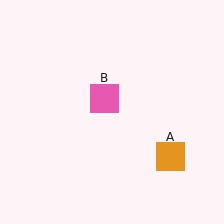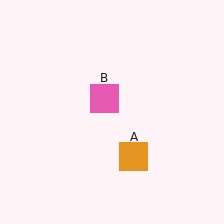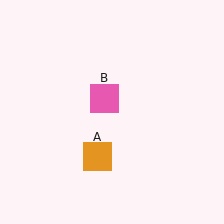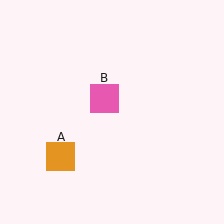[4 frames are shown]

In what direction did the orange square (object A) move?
The orange square (object A) moved left.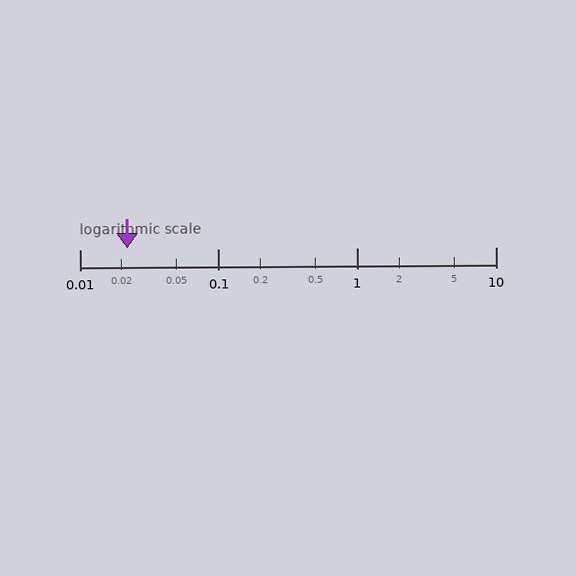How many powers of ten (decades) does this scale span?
The scale spans 3 decades, from 0.01 to 10.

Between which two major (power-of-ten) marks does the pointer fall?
The pointer is between 0.01 and 0.1.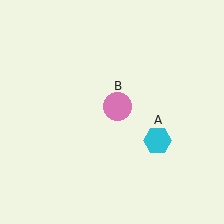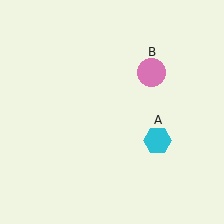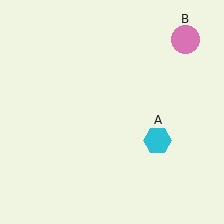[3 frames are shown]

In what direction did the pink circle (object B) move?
The pink circle (object B) moved up and to the right.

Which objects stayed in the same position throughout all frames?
Cyan hexagon (object A) remained stationary.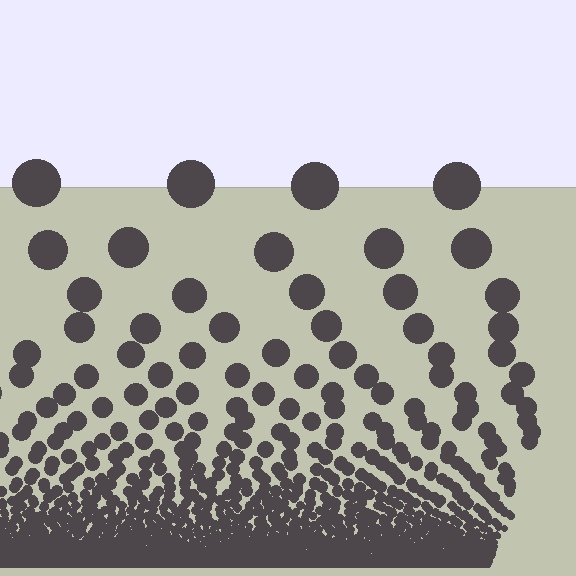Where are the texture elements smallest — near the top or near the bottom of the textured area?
Near the bottom.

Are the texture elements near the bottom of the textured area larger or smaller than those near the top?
Smaller. The gradient is inverted — elements near the bottom are smaller and denser.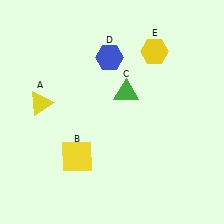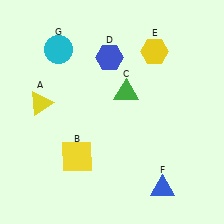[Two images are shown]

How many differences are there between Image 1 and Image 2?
There are 2 differences between the two images.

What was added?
A blue triangle (F), a cyan circle (G) were added in Image 2.